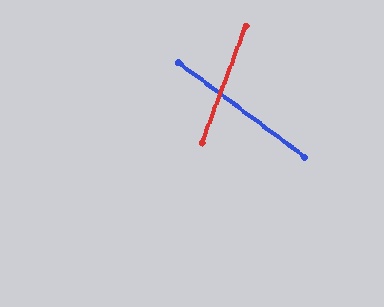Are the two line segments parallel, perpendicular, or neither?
Neither parallel nor perpendicular — they differ by about 74°.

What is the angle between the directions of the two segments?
Approximately 74 degrees.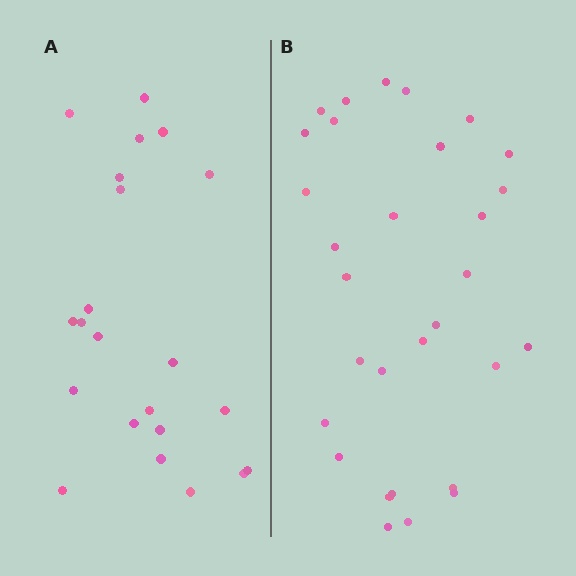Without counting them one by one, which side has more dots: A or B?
Region B (the right region) has more dots.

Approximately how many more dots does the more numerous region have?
Region B has roughly 8 or so more dots than region A.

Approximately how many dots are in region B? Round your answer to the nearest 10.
About 30 dots.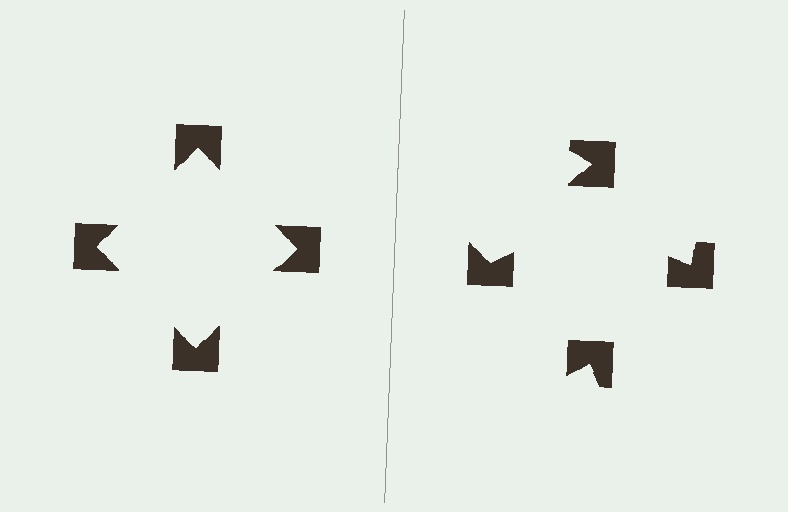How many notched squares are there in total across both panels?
8 — 4 on each side.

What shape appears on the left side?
An illusory square.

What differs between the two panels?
The notched squares are positioned identically on both sides; only the wedge orientations differ. On the left they align to a square; on the right they are misaligned.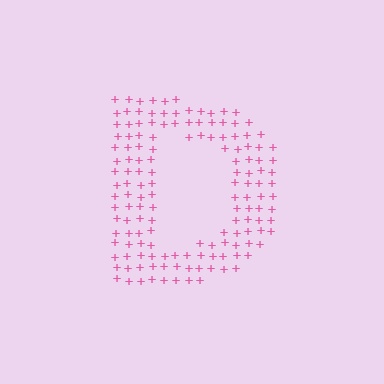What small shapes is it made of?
It is made of small plus signs.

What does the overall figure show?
The overall figure shows the letter D.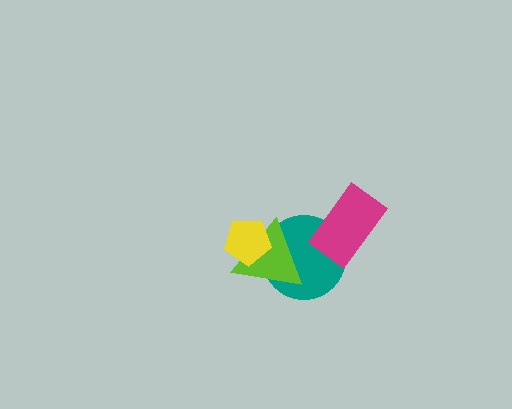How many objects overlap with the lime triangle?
2 objects overlap with the lime triangle.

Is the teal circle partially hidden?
Yes, it is partially covered by another shape.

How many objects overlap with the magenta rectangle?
1 object overlaps with the magenta rectangle.